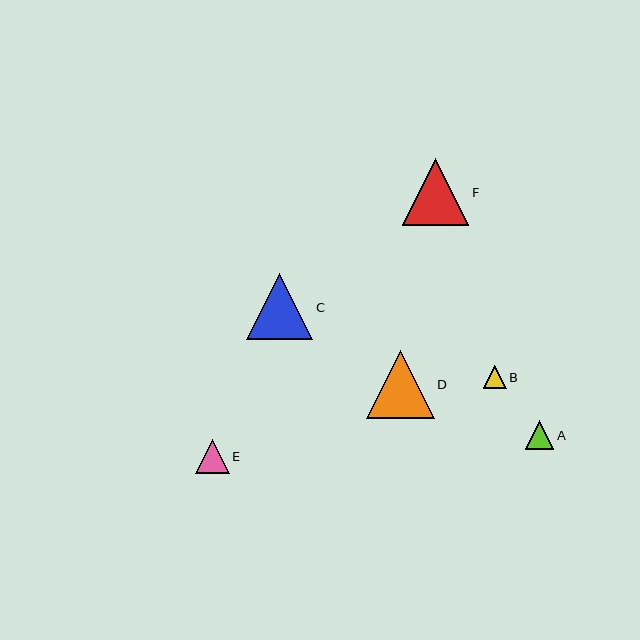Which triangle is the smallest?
Triangle B is the smallest with a size of approximately 23 pixels.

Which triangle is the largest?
Triangle D is the largest with a size of approximately 68 pixels.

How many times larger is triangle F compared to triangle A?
Triangle F is approximately 2.3 times the size of triangle A.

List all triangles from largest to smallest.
From largest to smallest: D, F, C, E, A, B.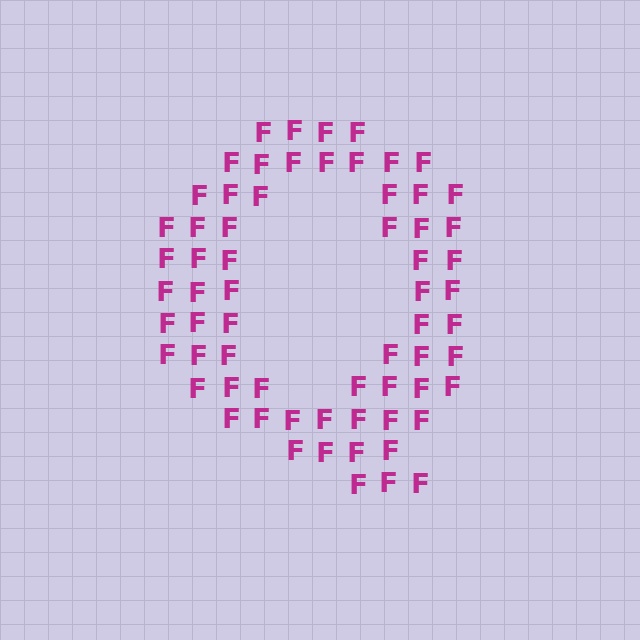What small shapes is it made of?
It is made of small letter F's.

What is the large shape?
The large shape is the letter Q.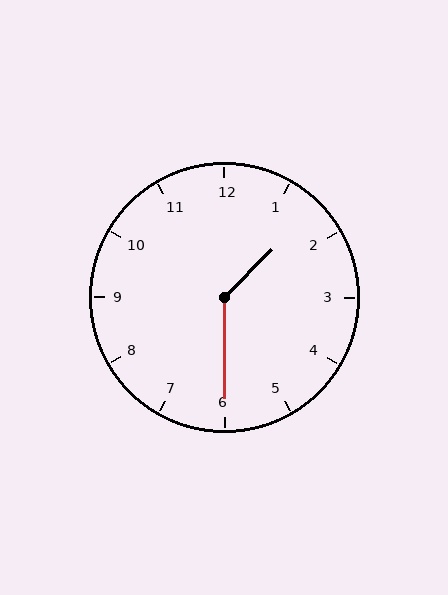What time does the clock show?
1:30.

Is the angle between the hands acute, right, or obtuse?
It is obtuse.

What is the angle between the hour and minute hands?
Approximately 135 degrees.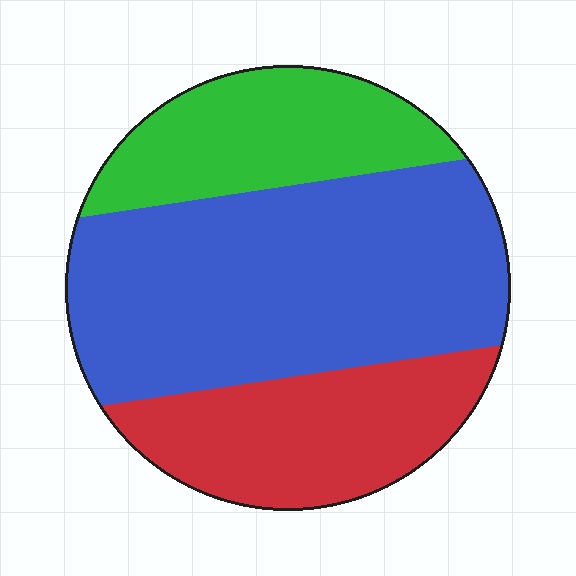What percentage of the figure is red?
Red covers about 25% of the figure.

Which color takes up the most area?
Blue, at roughly 50%.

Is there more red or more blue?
Blue.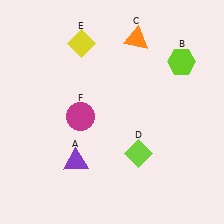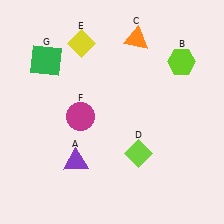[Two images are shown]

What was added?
A green square (G) was added in Image 2.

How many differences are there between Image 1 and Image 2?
There is 1 difference between the two images.